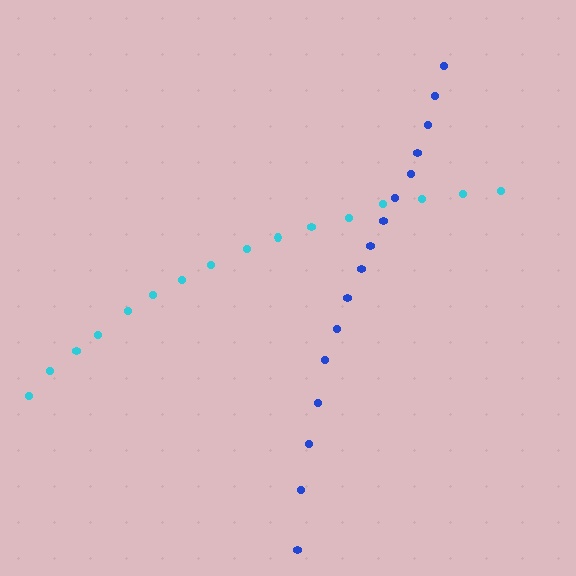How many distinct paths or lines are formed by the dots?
There are 2 distinct paths.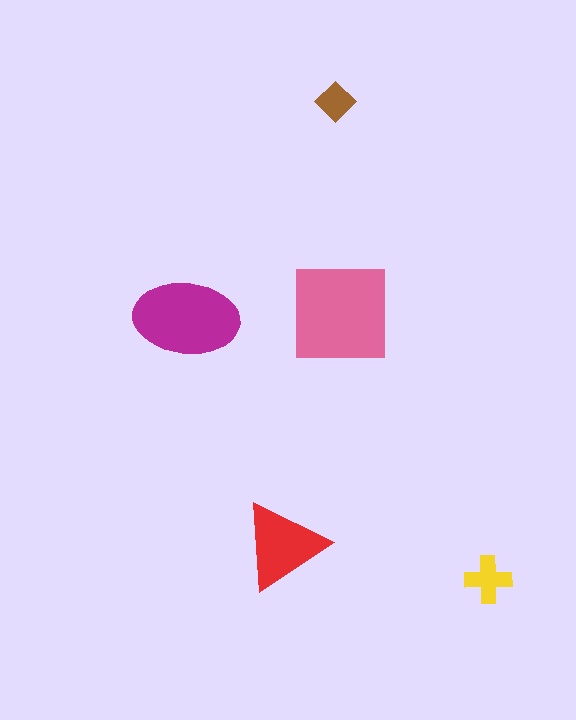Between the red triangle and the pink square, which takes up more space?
The pink square.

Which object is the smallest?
The brown diamond.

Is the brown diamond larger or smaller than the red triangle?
Smaller.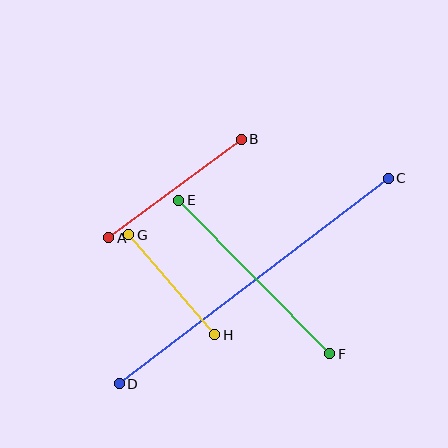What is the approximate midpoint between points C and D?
The midpoint is at approximately (254, 281) pixels.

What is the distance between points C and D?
The distance is approximately 339 pixels.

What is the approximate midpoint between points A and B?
The midpoint is at approximately (175, 188) pixels.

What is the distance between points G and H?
The distance is approximately 132 pixels.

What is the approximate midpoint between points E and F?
The midpoint is at approximately (254, 277) pixels.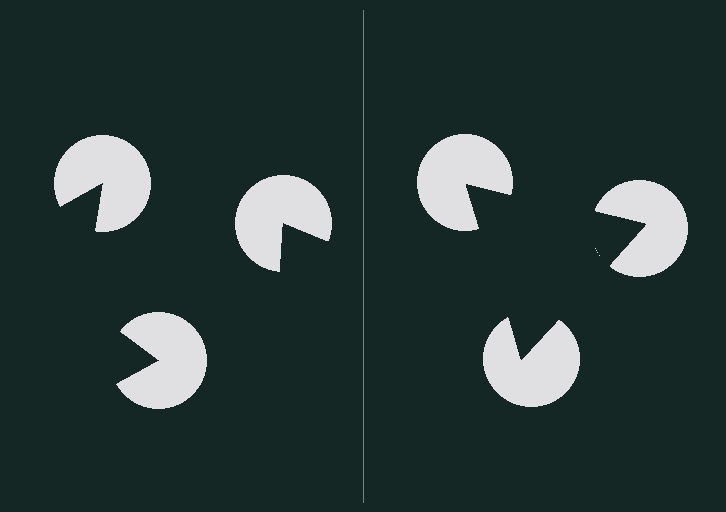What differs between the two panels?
The pac-man discs are positioned identically on both sides; only the wedge orientations differ. On the right they align to a triangle; on the left they are misaligned.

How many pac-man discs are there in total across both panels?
6 — 3 on each side.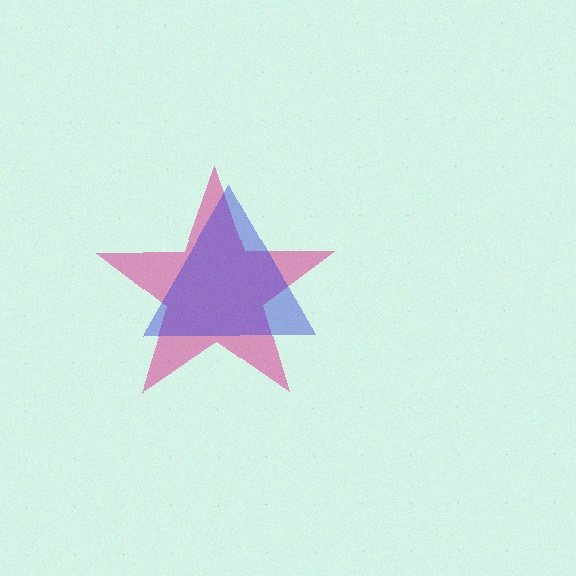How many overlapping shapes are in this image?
There are 2 overlapping shapes in the image.